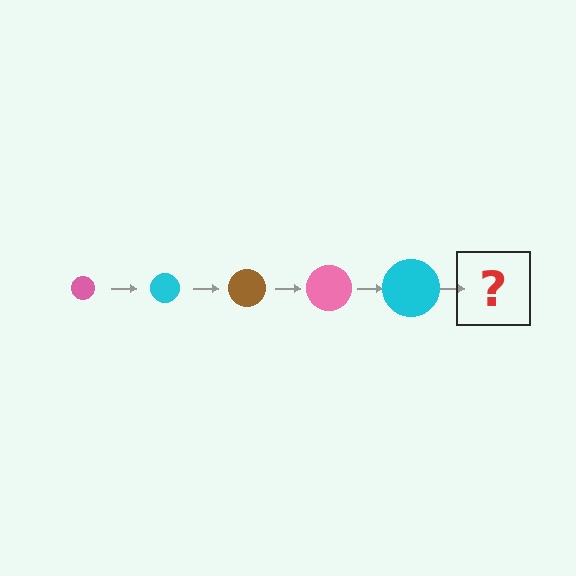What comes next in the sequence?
The next element should be a brown circle, larger than the previous one.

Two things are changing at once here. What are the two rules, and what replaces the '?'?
The two rules are that the circle grows larger each step and the color cycles through pink, cyan, and brown. The '?' should be a brown circle, larger than the previous one.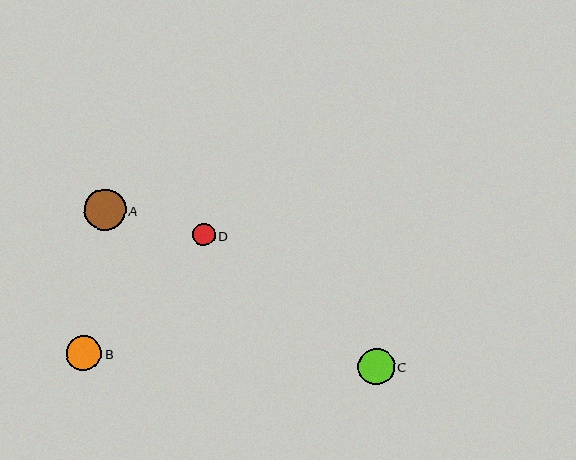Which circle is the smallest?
Circle D is the smallest with a size of approximately 23 pixels.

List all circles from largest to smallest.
From largest to smallest: A, C, B, D.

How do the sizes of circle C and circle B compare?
Circle C and circle B are approximately the same size.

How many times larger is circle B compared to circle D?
Circle B is approximately 1.6 times the size of circle D.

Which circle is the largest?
Circle A is the largest with a size of approximately 41 pixels.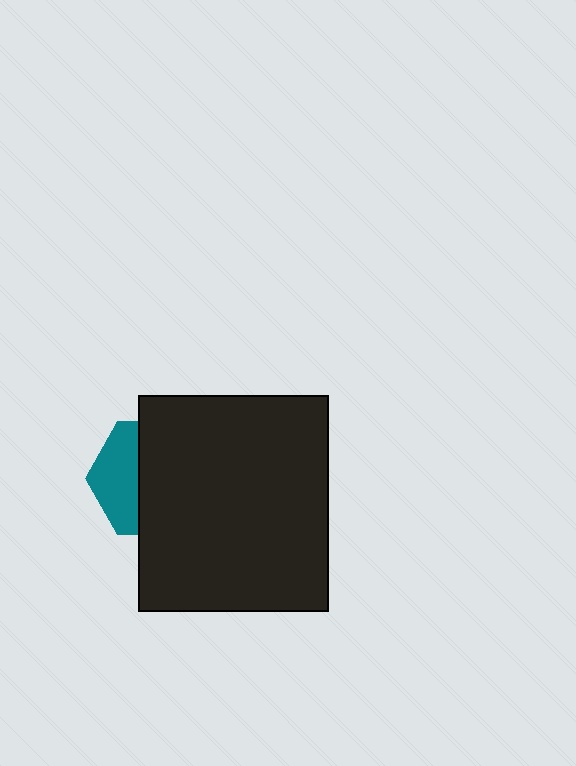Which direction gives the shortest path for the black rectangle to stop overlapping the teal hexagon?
Moving right gives the shortest separation.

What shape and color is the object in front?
The object in front is a black rectangle.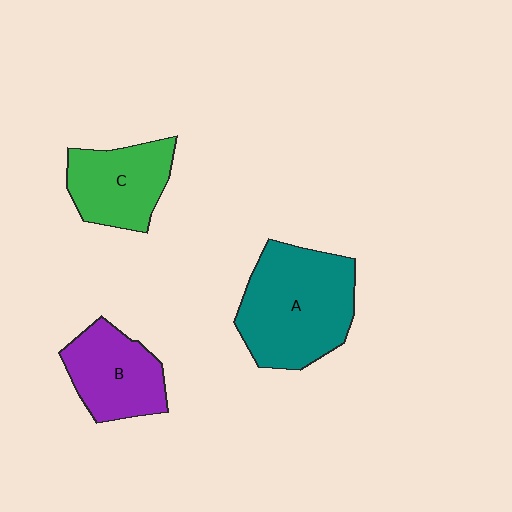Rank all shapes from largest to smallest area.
From largest to smallest: A (teal), B (purple), C (green).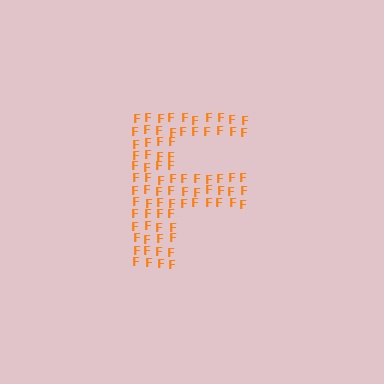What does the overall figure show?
The overall figure shows the letter F.